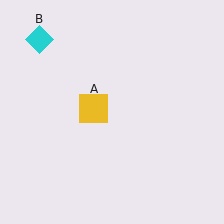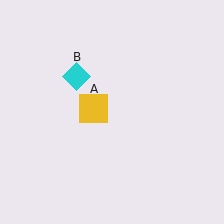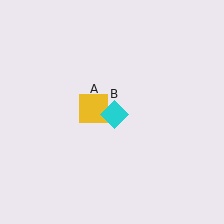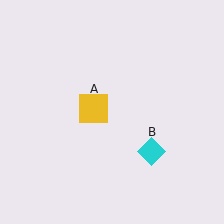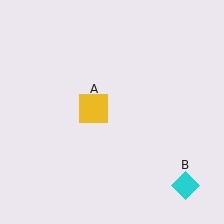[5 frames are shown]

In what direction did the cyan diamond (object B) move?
The cyan diamond (object B) moved down and to the right.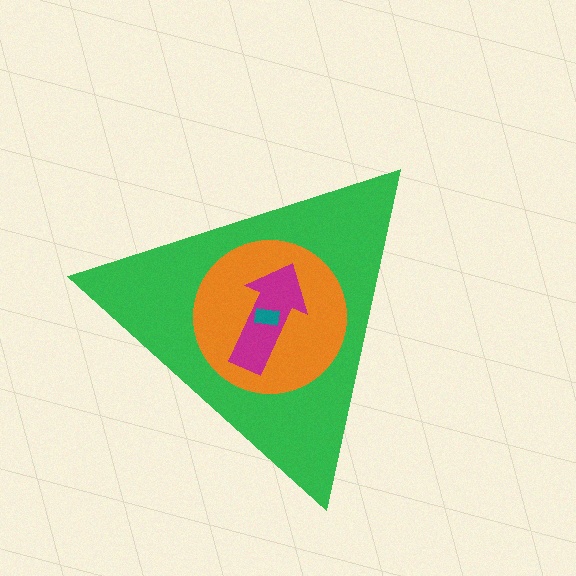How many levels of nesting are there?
4.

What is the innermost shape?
The teal rectangle.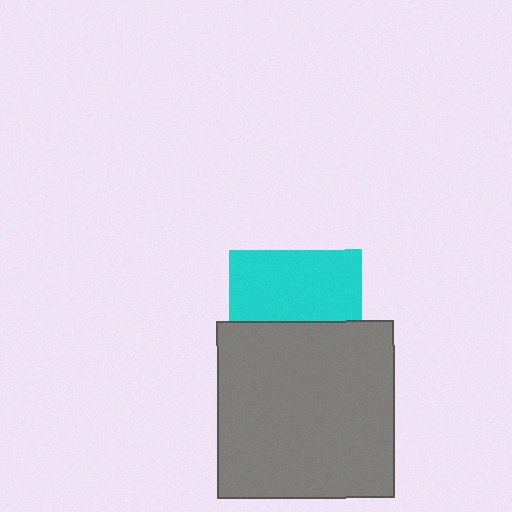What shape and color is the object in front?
The object in front is a gray square.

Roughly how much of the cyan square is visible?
About half of it is visible (roughly 54%).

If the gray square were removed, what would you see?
You would see the complete cyan square.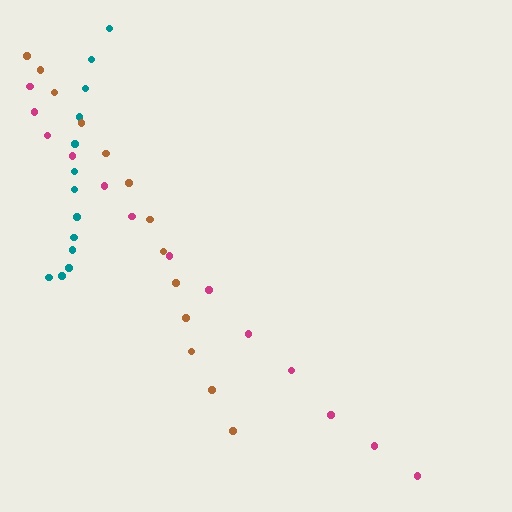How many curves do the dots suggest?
There are 3 distinct paths.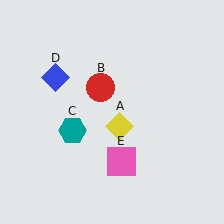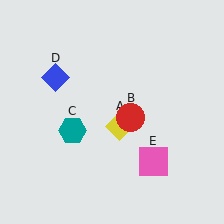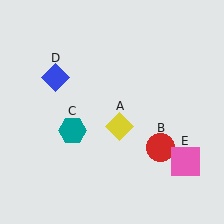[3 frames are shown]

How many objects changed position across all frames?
2 objects changed position: red circle (object B), pink square (object E).